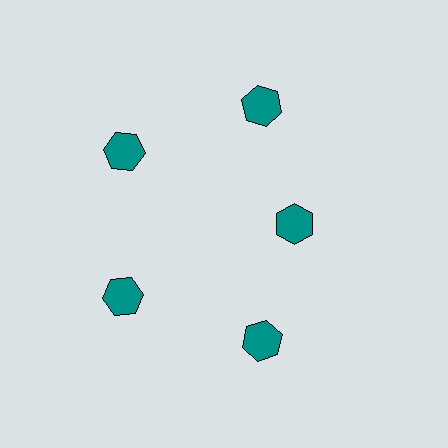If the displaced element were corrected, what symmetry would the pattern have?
It would have 5-fold rotational symmetry — the pattern would map onto itself every 72 degrees.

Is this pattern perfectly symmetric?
No. The 5 teal hexagons are arranged in a ring, but one element near the 3 o'clock position is pulled inward toward the center, breaking the 5-fold rotational symmetry.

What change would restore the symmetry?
The symmetry would be restored by moving it outward, back onto the ring so that all 5 hexagons sit at equal angles and equal distance from the center.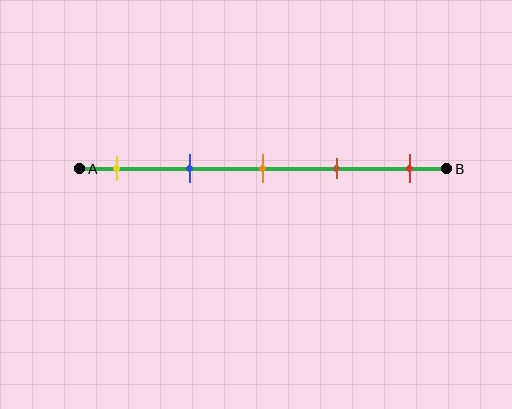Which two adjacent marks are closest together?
The orange and brown marks are the closest adjacent pair.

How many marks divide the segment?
There are 5 marks dividing the segment.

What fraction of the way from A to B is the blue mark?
The blue mark is approximately 30% (0.3) of the way from A to B.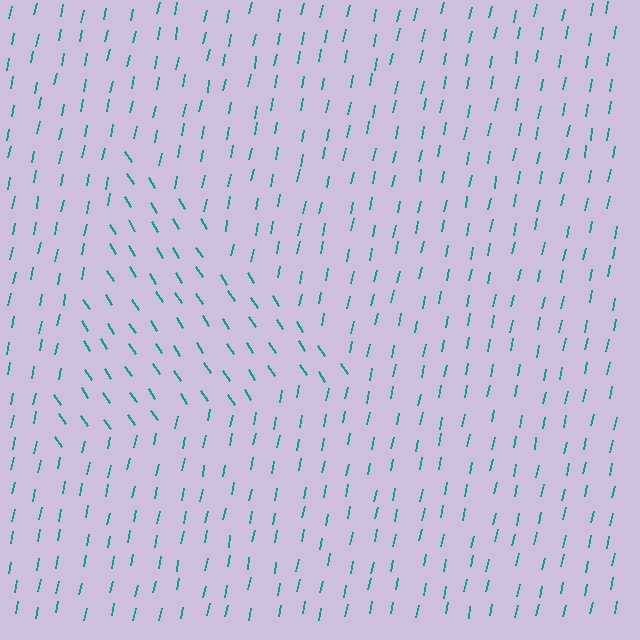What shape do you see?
I see a triangle.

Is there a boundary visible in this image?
Yes, there is a texture boundary formed by a change in line orientation.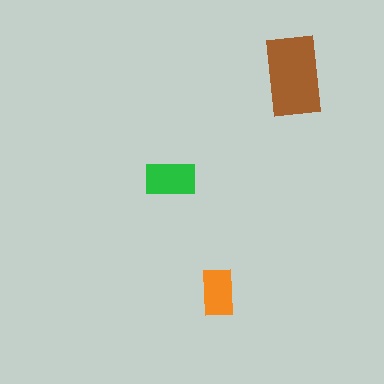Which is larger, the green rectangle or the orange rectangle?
The green one.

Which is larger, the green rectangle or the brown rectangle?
The brown one.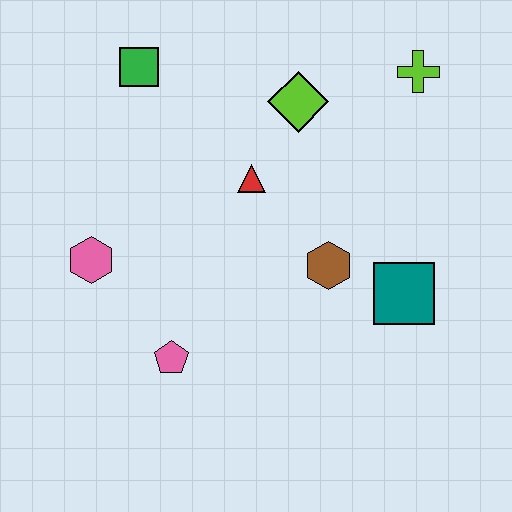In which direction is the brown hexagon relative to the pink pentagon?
The brown hexagon is to the right of the pink pentagon.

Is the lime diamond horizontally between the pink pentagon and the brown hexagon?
Yes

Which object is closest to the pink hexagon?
The pink pentagon is closest to the pink hexagon.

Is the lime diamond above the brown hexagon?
Yes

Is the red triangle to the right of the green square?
Yes